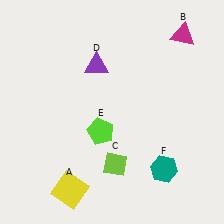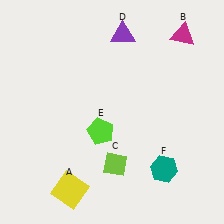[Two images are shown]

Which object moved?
The purple triangle (D) moved up.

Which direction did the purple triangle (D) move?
The purple triangle (D) moved up.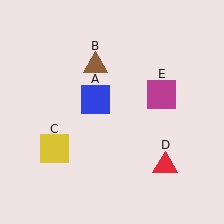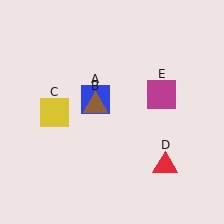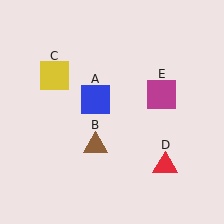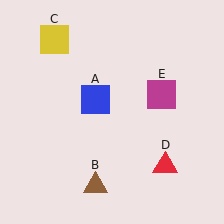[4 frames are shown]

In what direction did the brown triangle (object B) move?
The brown triangle (object B) moved down.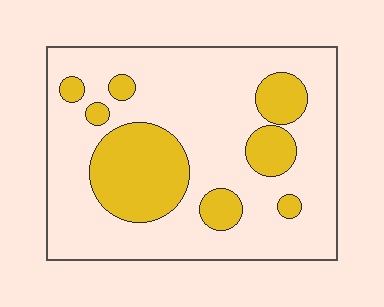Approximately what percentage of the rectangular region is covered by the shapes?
Approximately 25%.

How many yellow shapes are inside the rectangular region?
8.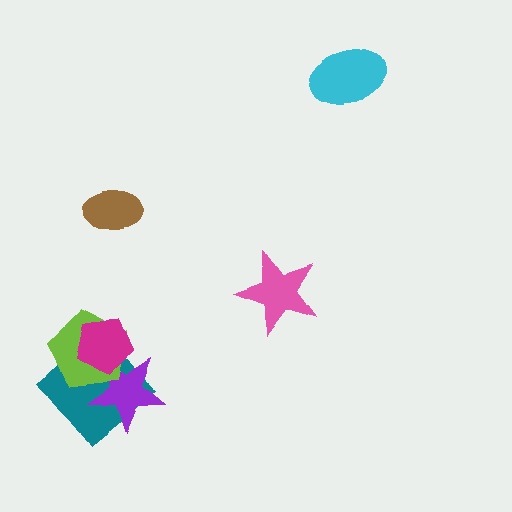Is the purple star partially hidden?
Yes, it is partially covered by another shape.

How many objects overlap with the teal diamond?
3 objects overlap with the teal diamond.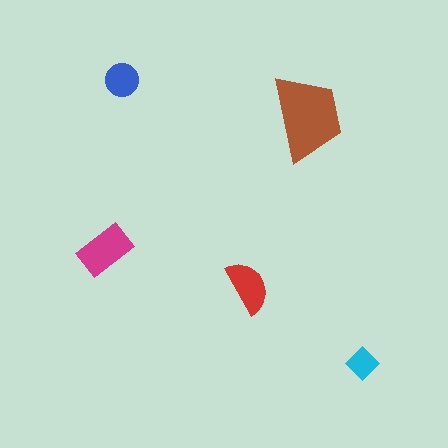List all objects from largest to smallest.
The brown trapezoid, the magenta rectangle, the red semicircle, the blue circle, the cyan diamond.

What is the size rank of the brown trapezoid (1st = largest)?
1st.